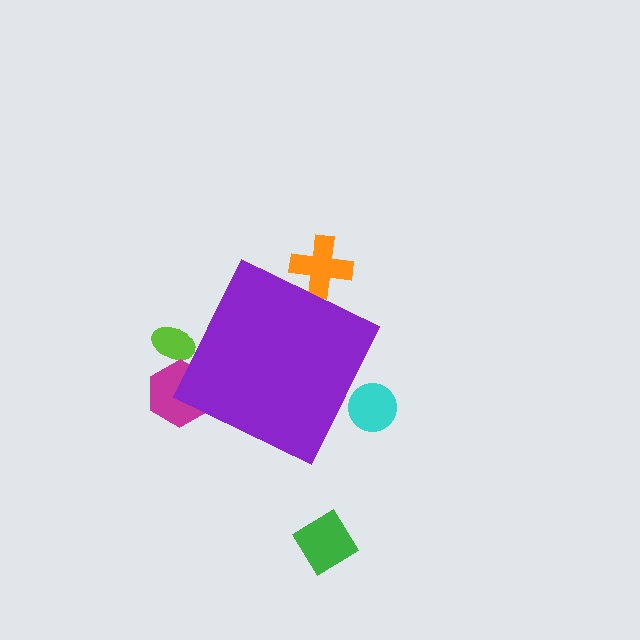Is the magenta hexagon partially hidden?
Yes, the magenta hexagon is partially hidden behind the purple diamond.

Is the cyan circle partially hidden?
Yes, the cyan circle is partially hidden behind the purple diamond.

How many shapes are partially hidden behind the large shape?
4 shapes are partially hidden.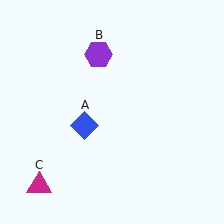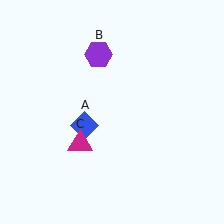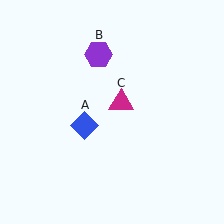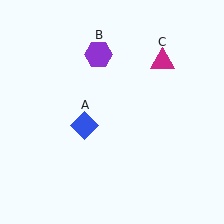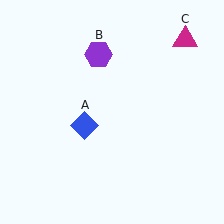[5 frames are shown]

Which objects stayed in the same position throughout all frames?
Blue diamond (object A) and purple hexagon (object B) remained stationary.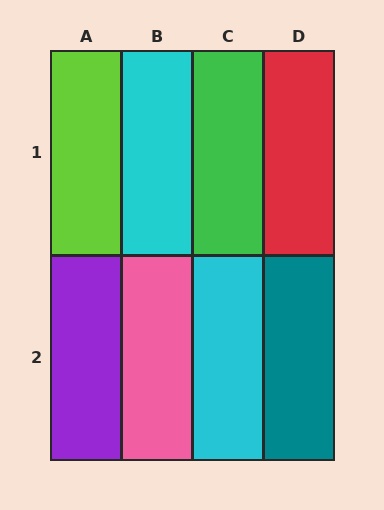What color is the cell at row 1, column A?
Lime.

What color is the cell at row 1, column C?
Green.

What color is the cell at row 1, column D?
Red.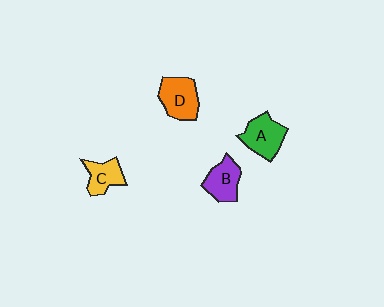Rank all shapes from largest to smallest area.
From largest to smallest: D (orange), A (green), B (purple), C (yellow).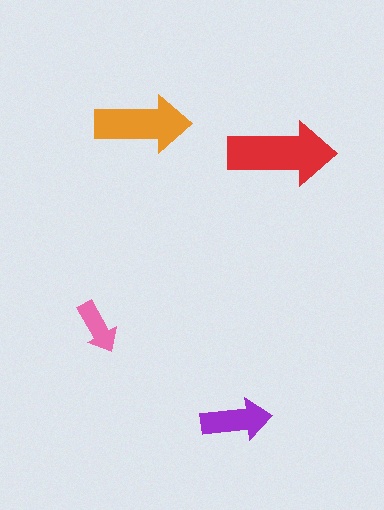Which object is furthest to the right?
The red arrow is rightmost.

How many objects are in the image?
There are 4 objects in the image.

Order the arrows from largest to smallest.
the red one, the orange one, the purple one, the pink one.